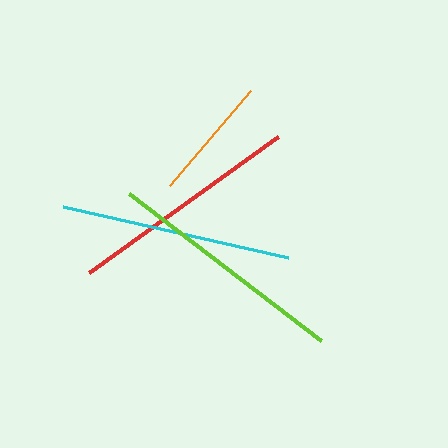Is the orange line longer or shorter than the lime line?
The lime line is longer than the orange line.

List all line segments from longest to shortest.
From longest to shortest: lime, red, cyan, orange.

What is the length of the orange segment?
The orange segment is approximately 125 pixels long.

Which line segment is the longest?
The lime line is the longest at approximately 241 pixels.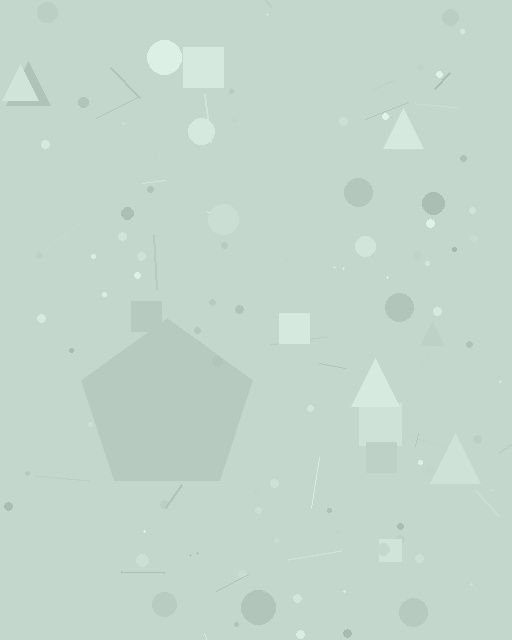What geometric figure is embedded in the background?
A pentagon is embedded in the background.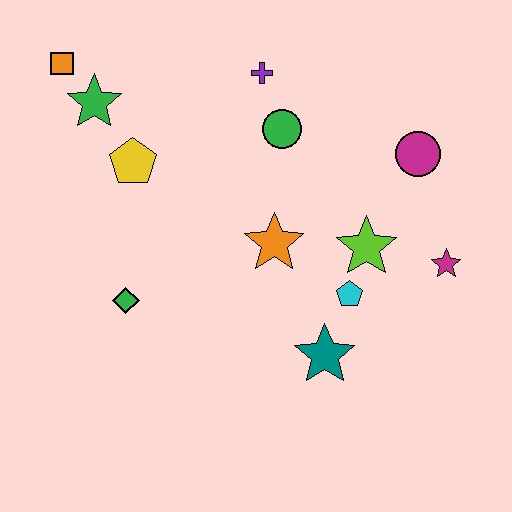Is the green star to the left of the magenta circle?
Yes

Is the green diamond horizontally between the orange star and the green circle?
No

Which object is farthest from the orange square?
The magenta star is farthest from the orange square.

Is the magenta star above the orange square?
No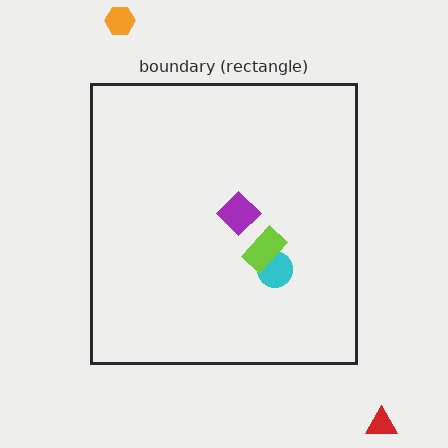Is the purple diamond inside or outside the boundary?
Inside.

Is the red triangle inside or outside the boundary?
Outside.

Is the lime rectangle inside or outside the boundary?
Inside.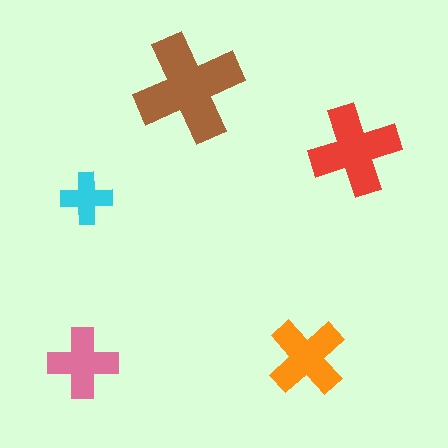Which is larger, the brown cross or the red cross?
The brown one.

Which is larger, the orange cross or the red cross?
The red one.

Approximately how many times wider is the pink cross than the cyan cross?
About 1.5 times wider.